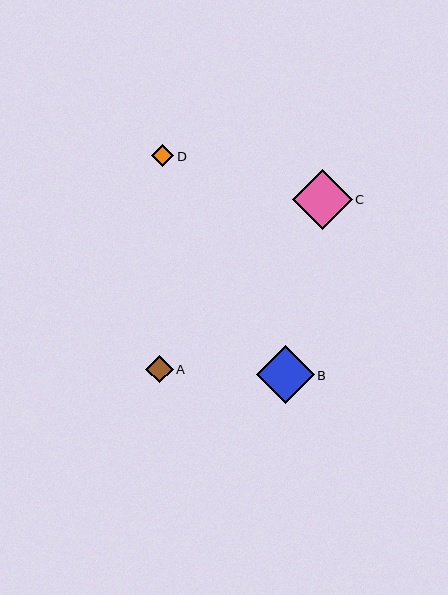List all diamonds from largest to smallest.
From largest to smallest: C, B, A, D.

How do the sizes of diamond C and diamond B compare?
Diamond C and diamond B are approximately the same size.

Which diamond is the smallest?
Diamond D is the smallest with a size of approximately 22 pixels.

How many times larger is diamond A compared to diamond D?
Diamond A is approximately 1.3 times the size of diamond D.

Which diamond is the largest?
Diamond C is the largest with a size of approximately 60 pixels.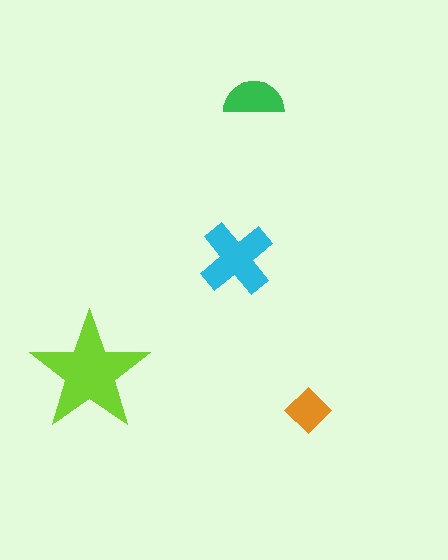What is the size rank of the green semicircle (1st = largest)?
3rd.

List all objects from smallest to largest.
The orange diamond, the green semicircle, the cyan cross, the lime star.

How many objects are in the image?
There are 4 objects in the image.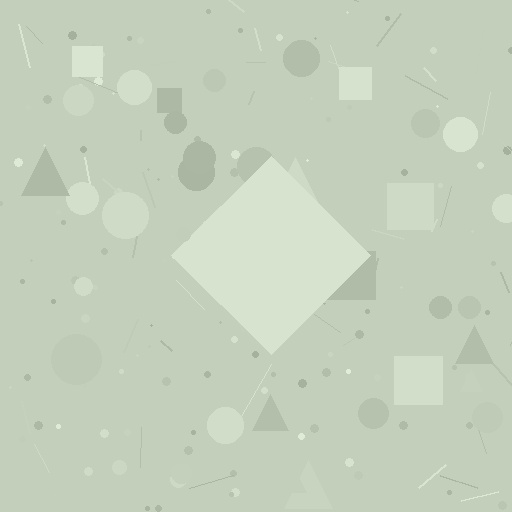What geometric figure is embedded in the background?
A diamond is embedded in the background.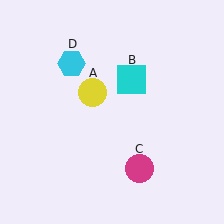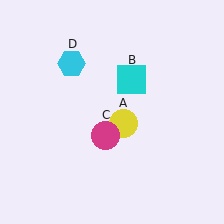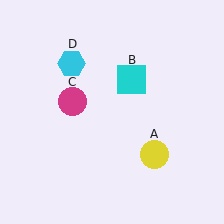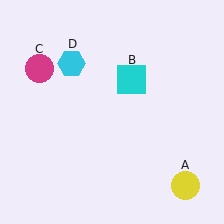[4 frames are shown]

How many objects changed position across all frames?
2 objects changed position: yellow circle (object A), magenta circle (object C).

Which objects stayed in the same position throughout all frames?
Cyan square (object B) and cyan hexagon (object D) remained stationary.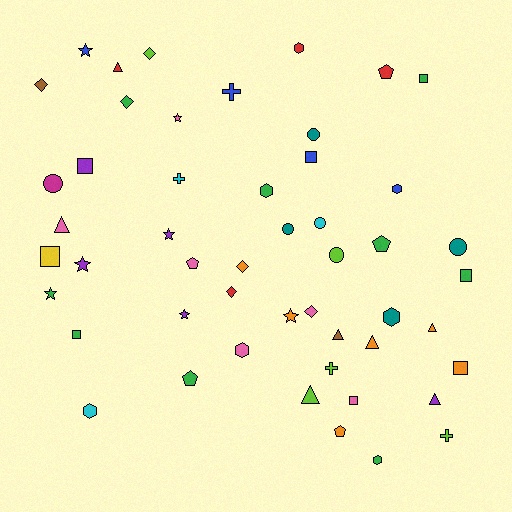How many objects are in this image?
There are 50 objects.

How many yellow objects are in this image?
There is 1 yellow object.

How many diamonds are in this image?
There are 6 diamonds.